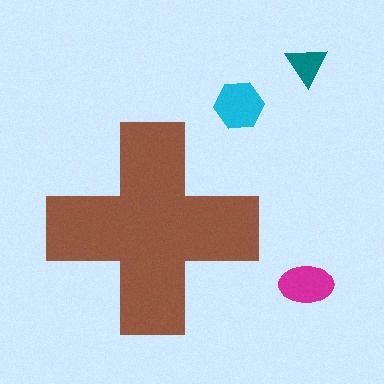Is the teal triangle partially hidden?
No, the teal triangle is fully visible.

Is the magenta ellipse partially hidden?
No, the magenta ellipse is fully visible.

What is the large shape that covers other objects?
A brown cross.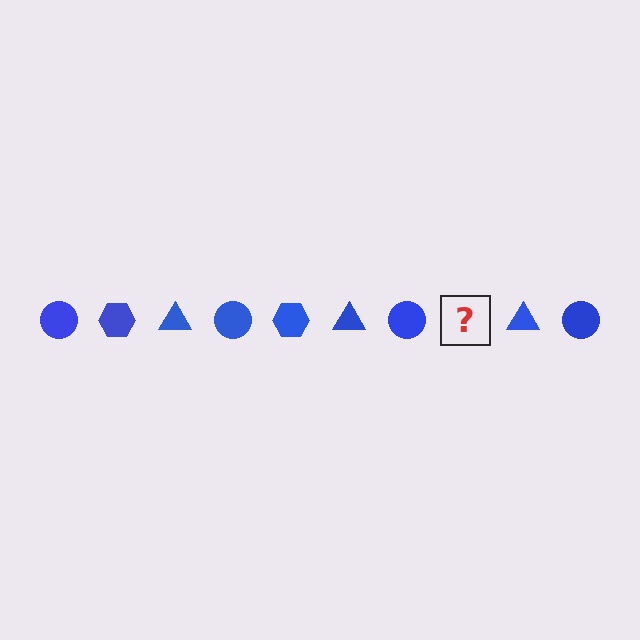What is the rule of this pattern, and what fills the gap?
The rule is that the pattern cycles through circle, hexagon, triangle shapes in blue. The gap should be filled with a blue hexagon.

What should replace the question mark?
The question mark should be replaced with a blue hexagon.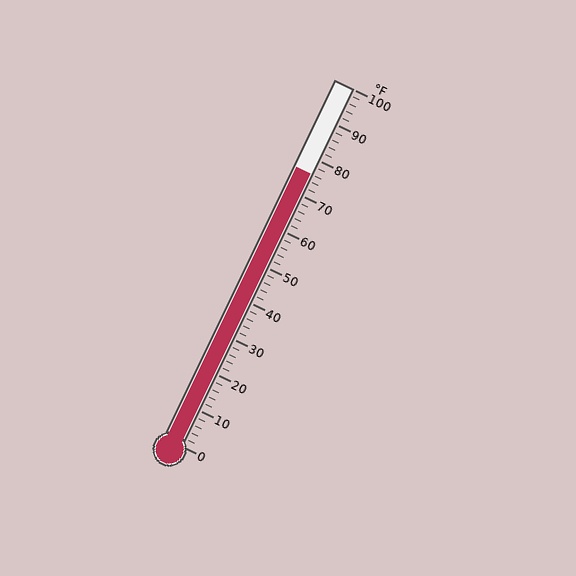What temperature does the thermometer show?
The thermometer shows approximately 76°F.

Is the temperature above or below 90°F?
The temperature is below 90°F.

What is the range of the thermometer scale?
The thermometer scale ranges from 0°F to 100°F.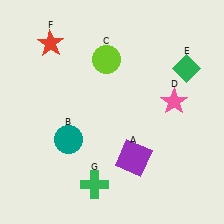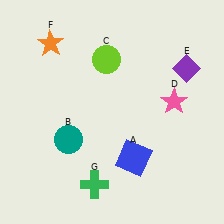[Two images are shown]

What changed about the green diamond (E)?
In Image 1, E is green. In Image 2, it changed to purple.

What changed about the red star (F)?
In Image 1, F is red. In Image 2, it changed to orange.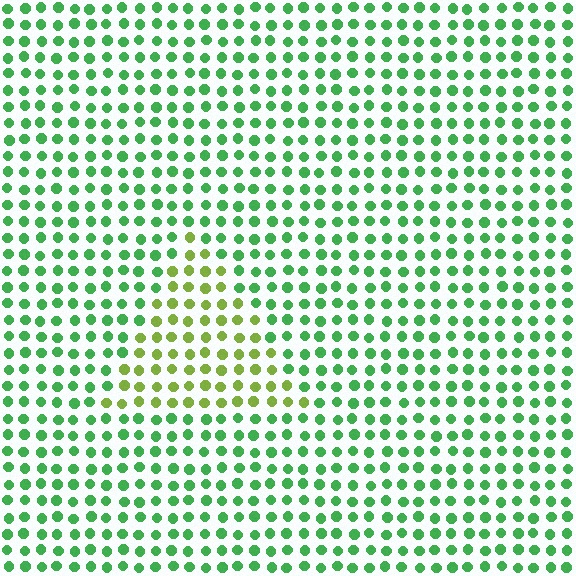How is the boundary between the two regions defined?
The boundary is defined purely by a slight shift in hue (about 43 degrees). Spacing, size, and orientation are identical on both sides.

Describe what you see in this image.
The image is filled with small green elements in a uniform arrangement. A triangle-shaped region is visible where the elements are tinted to a slightly different hue, forming a subtle color boundary.